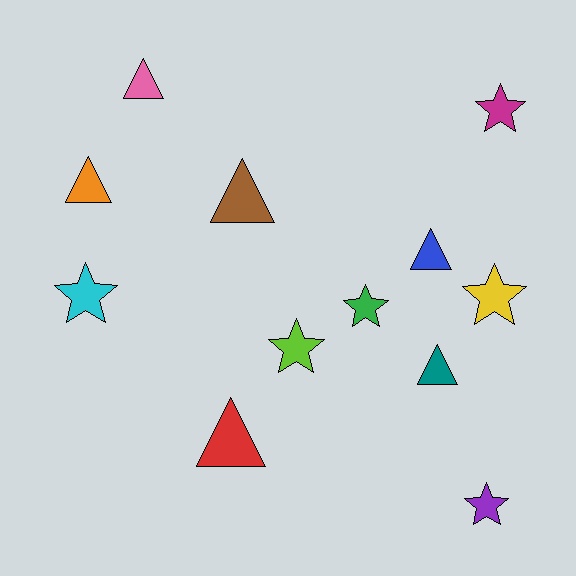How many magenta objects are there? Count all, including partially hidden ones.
There is 1 magenta object.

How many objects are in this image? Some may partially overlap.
There are 12 objects.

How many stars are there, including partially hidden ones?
There are 6 stars.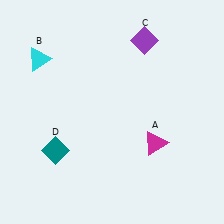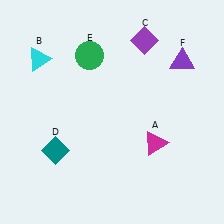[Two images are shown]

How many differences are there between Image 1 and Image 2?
There are 2 differences between the two images.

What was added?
A green circle (E), a purple triangle (F) were added in Image 2.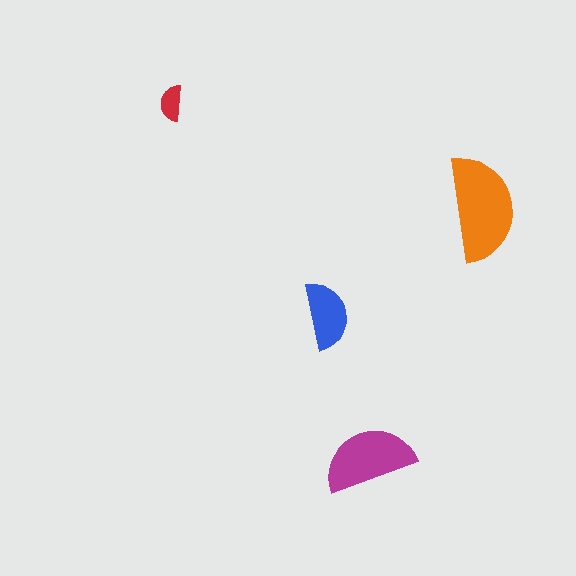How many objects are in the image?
There are 4 objects in the image.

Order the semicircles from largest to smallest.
the orange one, the magenta one, the blue one, the red one.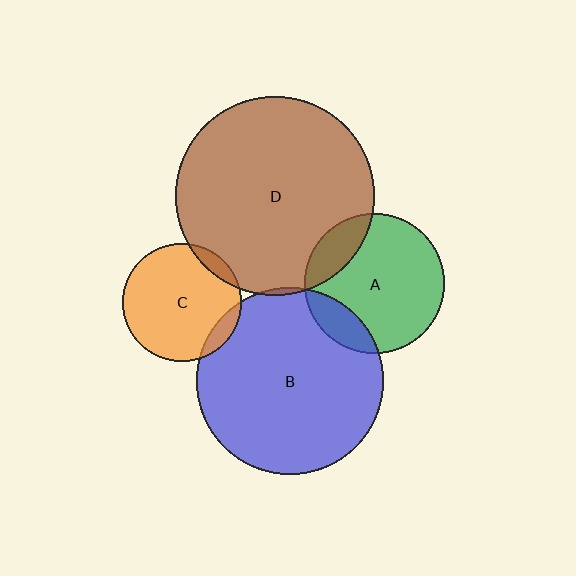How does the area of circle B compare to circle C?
Approximately 2.5 times.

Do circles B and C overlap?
Yes.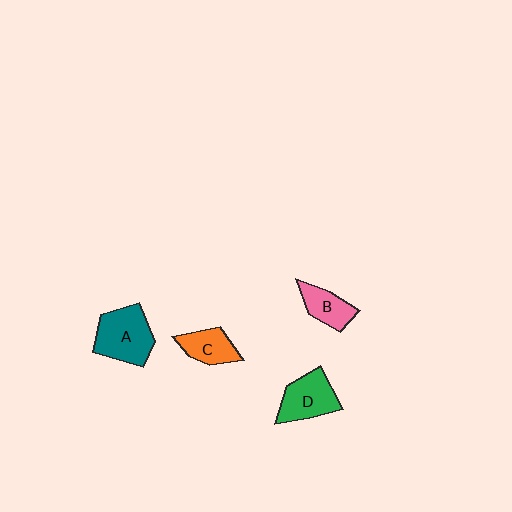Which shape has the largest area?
Shape A (teal).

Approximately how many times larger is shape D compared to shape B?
Approximately 1.4 times.